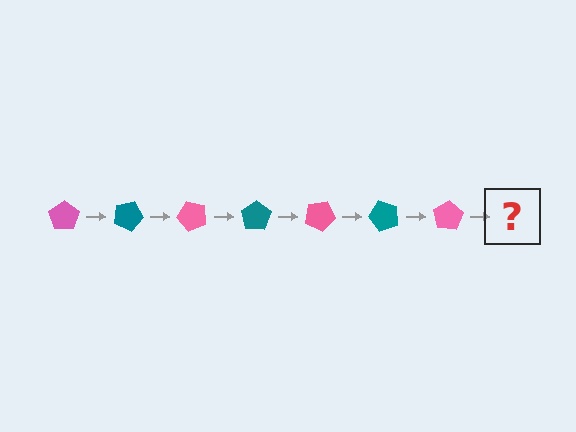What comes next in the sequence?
The next element should be a teal pentagon, rotated 175 degrees from the start.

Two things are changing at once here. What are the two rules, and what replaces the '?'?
The two rules are that it rotates 25 degrees each step and the color cycles through pink and teal. The '?' should be a teal pentagon, rotated 175 degrees from the start.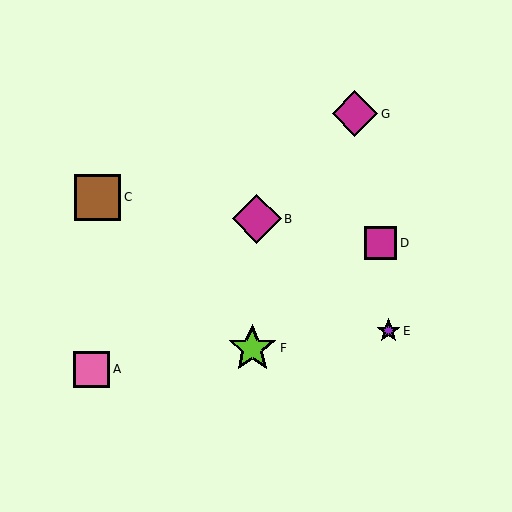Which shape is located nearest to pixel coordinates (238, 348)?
The lime star (labeled F) at (252, 348) is nearest to that location.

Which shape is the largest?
The lime star (labeled F) is the largest.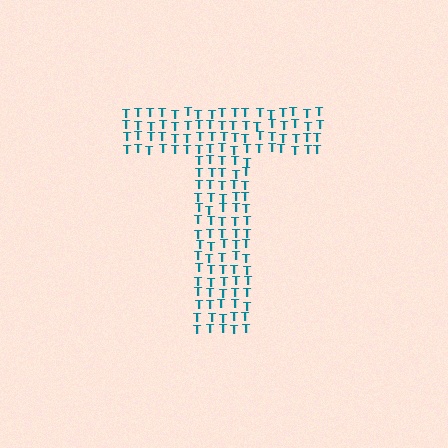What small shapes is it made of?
It is made of small letter T's.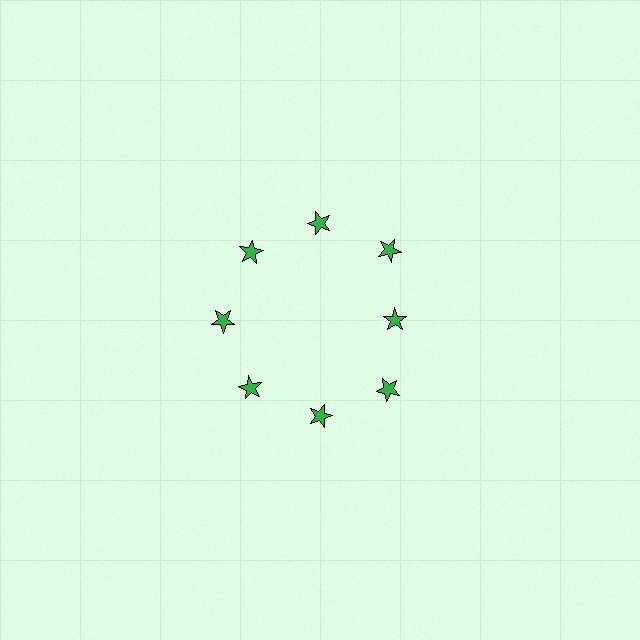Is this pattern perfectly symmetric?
No. The 8 green stars are arranged in a ring, but one element near the 3 o'clock position is pulled inward toward the center, breaking the 8-fold rotational symmetry.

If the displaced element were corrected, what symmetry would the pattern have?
It would have 8-fold rotational symmetry — the pattern would map onto itself every 45 degrees.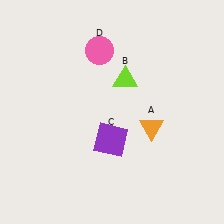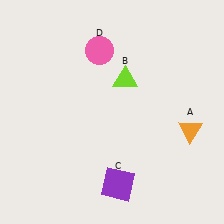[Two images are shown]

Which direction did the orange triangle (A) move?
The orange triangle (A) moved right.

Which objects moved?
The objects that moved are: the orange triangle (A), the purple square (C).